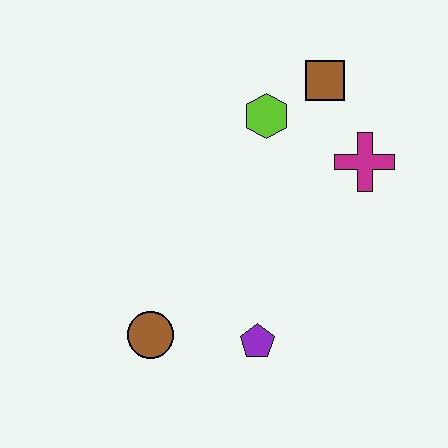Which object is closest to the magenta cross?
The brown square is closest to the magenta cross.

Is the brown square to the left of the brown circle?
No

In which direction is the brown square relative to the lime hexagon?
The brown square is to the right of the lime hexagon.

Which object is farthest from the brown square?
The brown circle is farthest from the brown square.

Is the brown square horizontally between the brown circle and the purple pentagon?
No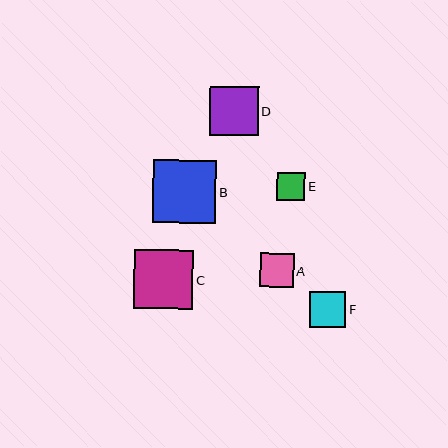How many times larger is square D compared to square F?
Square D is approximately 1.4 times the size of square F.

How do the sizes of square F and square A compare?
Square F and square A are approximately the same size.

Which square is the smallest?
Square E is the smallest with a size of approximately 28 pixels.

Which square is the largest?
Square B is the largest with a size of approximately 63 pixels.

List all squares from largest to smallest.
From largest to smallest: B, C, D, F, A, E.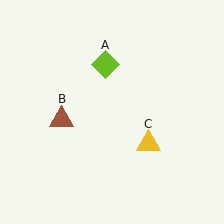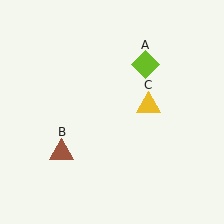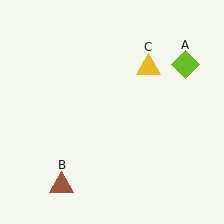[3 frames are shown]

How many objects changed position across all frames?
3 objects changed position: lime diamond (object A), brown triangle (object B), yellow triangle (object C).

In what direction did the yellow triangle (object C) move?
The yellow triangle (object C) moved up.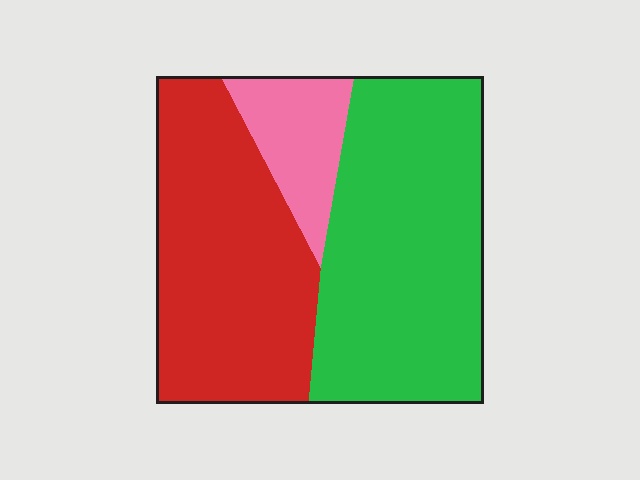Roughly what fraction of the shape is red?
Red covers around 40% of the shape.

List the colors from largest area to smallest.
From largest to smallest: green, red, pink.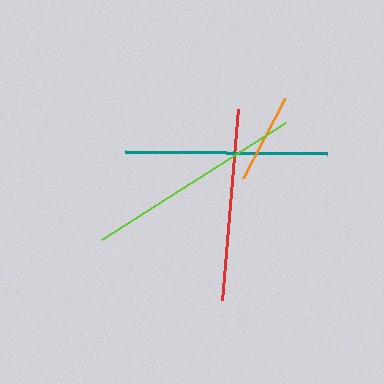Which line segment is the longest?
The lime line is the longest at approximately 218 pixels.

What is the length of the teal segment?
The teal segment is approximately 202 pixels long.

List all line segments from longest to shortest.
From longest to shortest: lime, teal, red, orange.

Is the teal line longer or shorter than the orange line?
The teal line is longer than the orange line.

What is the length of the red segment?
The red segment is approximately 192 pixels long.